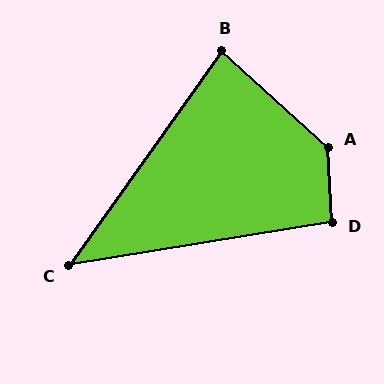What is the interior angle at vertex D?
Approximately 96 degrees (obtuse).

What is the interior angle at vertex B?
Approximately 84 degrees (acute).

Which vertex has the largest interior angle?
A, at approximately 135 degrees.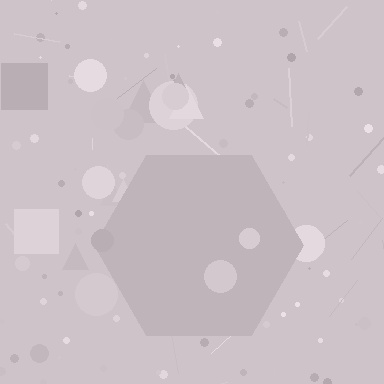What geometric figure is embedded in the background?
A hexagon is embedded in the background.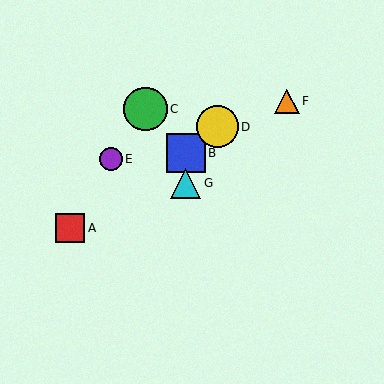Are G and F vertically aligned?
No, G is at x≈186 and F is at x≈287.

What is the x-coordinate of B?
Object B is at x≈186.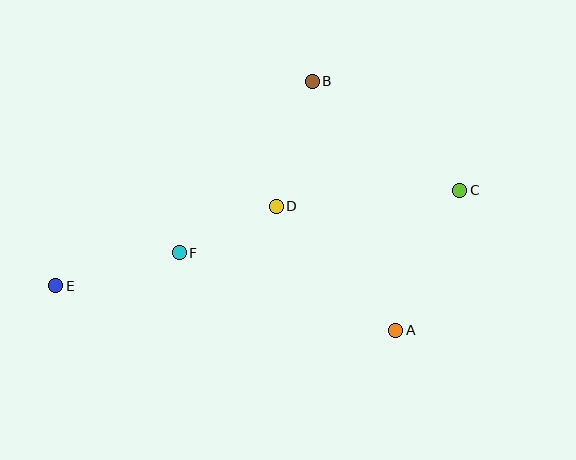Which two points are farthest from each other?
Points C and E are farthest from each other.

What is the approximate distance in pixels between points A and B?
The distance between A and B is approximately 263 pixels.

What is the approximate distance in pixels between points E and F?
The distance between E and F is approximately 128 pixels.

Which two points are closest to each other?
Points D and F are closest to each other.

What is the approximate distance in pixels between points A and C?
The distance between A and C is approximately 154 pixels.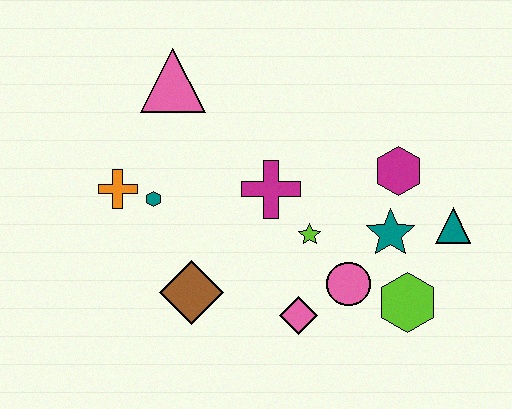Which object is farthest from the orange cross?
The teal triangle is farthest from the orange cross.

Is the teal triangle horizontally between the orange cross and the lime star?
No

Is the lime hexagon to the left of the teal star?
No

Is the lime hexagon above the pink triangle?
No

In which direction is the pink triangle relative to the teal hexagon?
The pink triangle is above the teal hexagon.